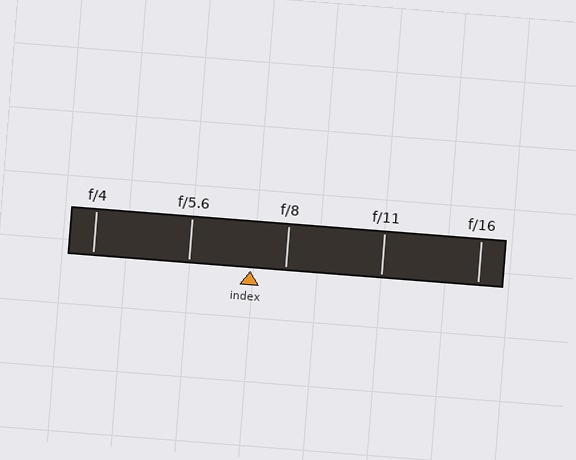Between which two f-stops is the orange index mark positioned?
The index mark is between f/5.6 and f/8.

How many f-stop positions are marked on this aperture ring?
There are 5 f-stop positions marked.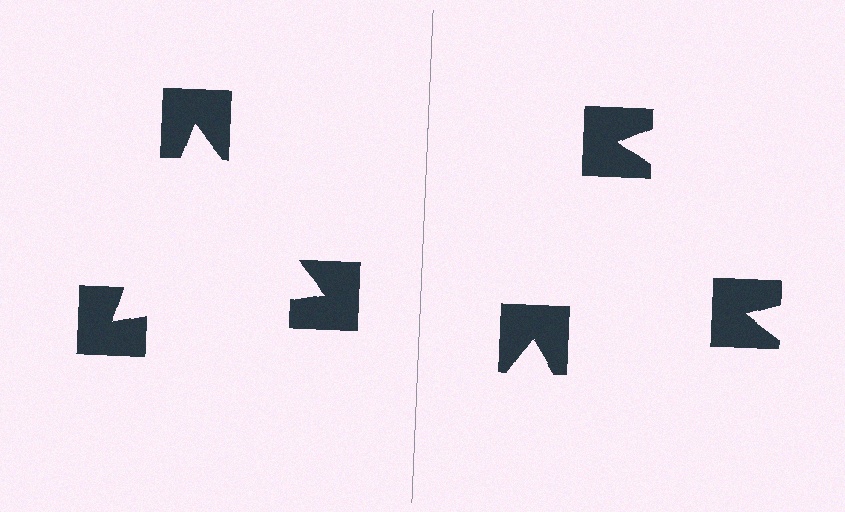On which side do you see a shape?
An illusory triangle appears on the left side. On the right side the wedge cuts are rotated, so no coherent shape forms.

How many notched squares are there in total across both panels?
6 — 3 on each side.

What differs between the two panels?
The notched squares are positioned identically on both sides; only the wedge orientations differ. On the left they align to a triangle; on the right they are misaligned.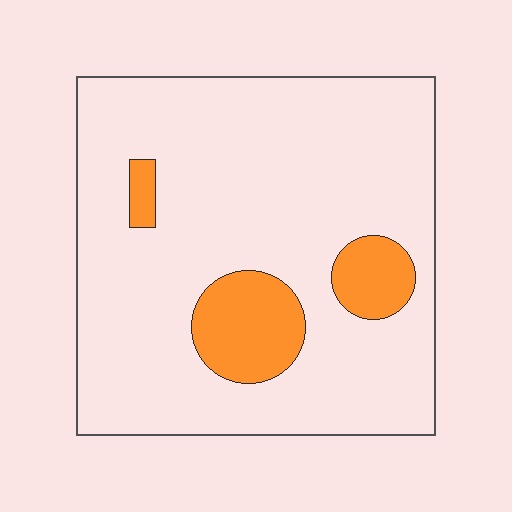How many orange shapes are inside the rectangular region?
3.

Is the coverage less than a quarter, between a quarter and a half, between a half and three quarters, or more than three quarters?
Less than a quarter.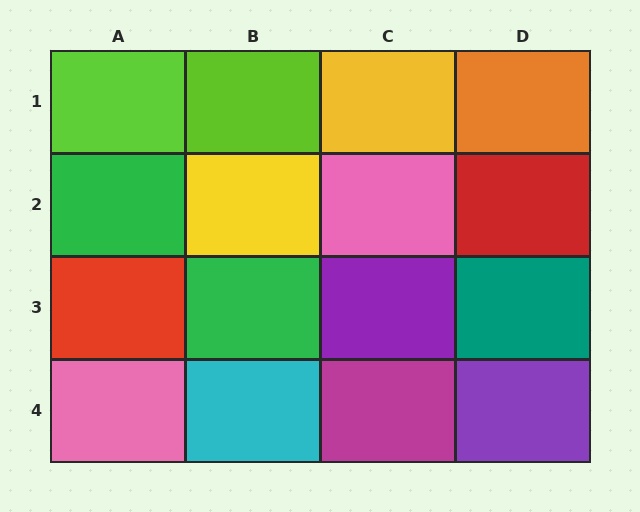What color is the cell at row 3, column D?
Teal.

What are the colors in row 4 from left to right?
Pink, cyan, magenta, purple.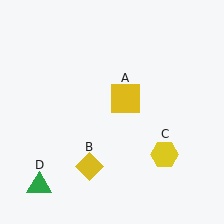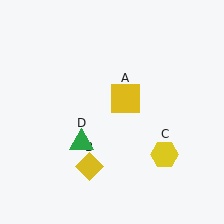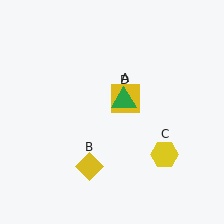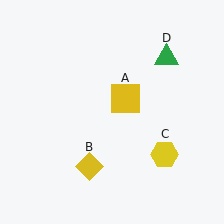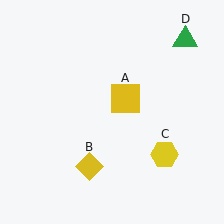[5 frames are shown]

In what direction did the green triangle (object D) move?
The green triangle (object D) moved up and to the right.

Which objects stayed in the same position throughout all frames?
Yellow square (object A) and yellow diamond (object B) and yellow hexagon (object C) remained stationary.